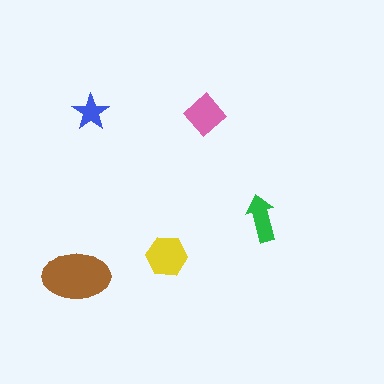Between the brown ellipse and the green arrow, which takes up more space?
The brown ellipse.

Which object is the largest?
The brown ellipse.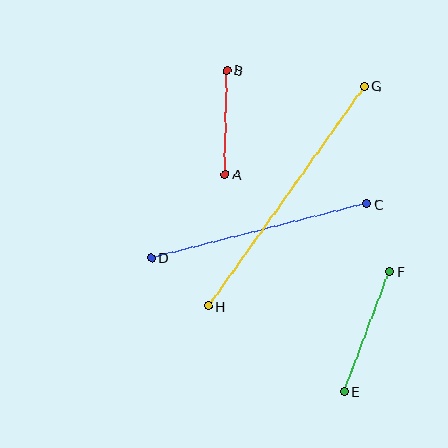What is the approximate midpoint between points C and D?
The midpoint is at approximately (259, 231) pixels.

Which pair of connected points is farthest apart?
Points G and H are farthest apart.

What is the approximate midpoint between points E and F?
The midpoint is at approximately (367, 331) pixels.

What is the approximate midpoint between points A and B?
The midpoint is at approximately (226, 122) pixels.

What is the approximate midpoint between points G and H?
The midpoint is at approximately (286, 196) pixels.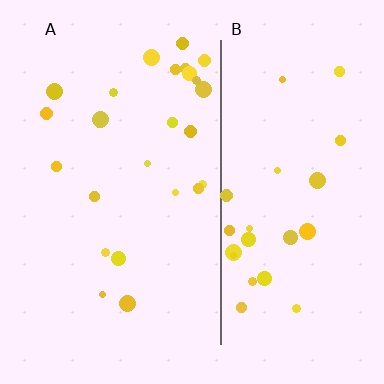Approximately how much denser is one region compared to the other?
Approximately 1.0× — region B over region A.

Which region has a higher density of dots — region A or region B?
B (the right).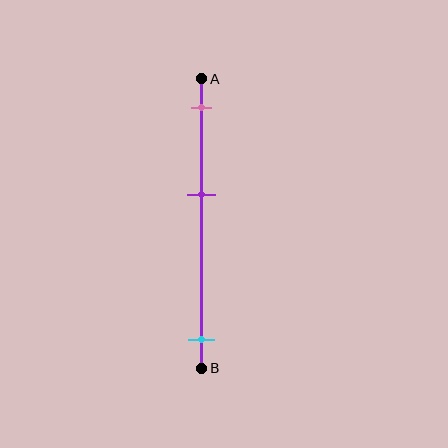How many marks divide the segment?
There are 3 marks dividing the segment.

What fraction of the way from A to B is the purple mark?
The purple mark is approximately 40% (0.4) of the way from A to B.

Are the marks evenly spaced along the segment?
No, the marks are not evenly spaced.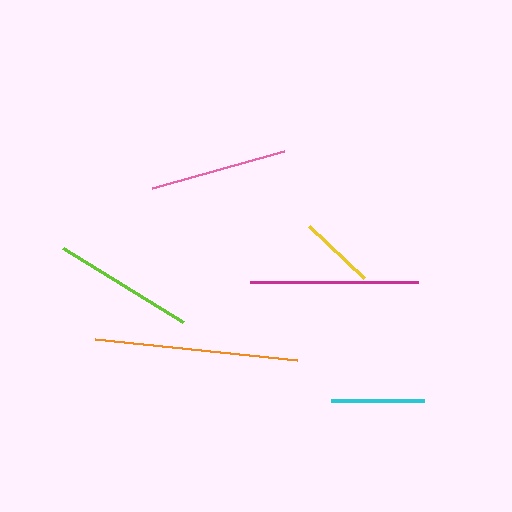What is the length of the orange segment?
The orange segment is approximately 204 pixels long.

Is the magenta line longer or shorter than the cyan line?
The magenta line is longer than the cyan line.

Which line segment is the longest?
The orange line is the longest at approximately 204 pixels.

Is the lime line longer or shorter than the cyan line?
The lime line is longer than the cyan line.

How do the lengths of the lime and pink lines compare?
The lime and pink lines are approximately the same length.